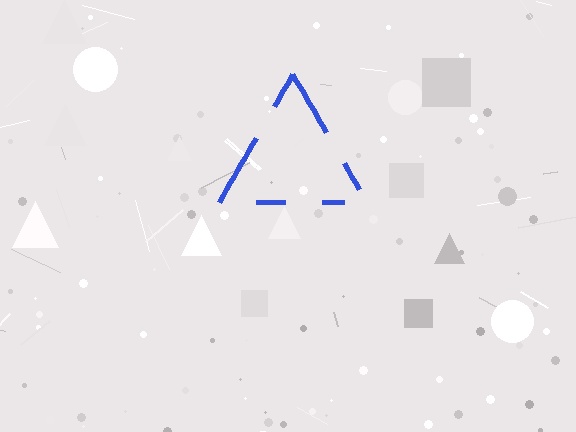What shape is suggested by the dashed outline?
The dashed outline suggests a triangle.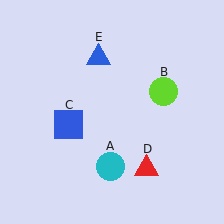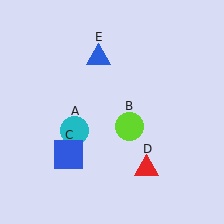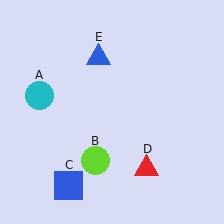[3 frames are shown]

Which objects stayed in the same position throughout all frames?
Red triangle (object D) and blue triangle (object E) remained stationary.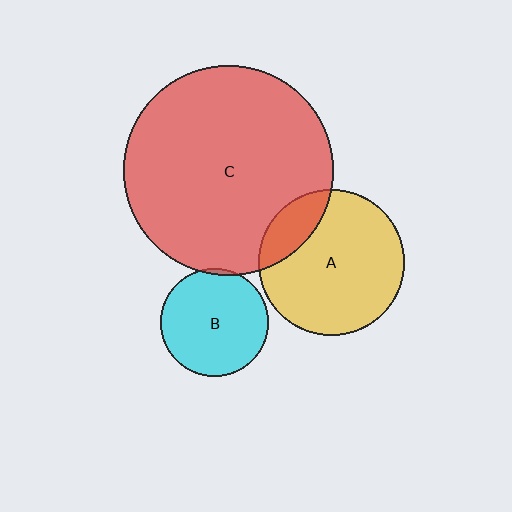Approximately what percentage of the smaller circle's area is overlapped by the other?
Approximately 20%.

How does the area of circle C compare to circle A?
Approximately 2.1 times.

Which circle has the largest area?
Circle C (red).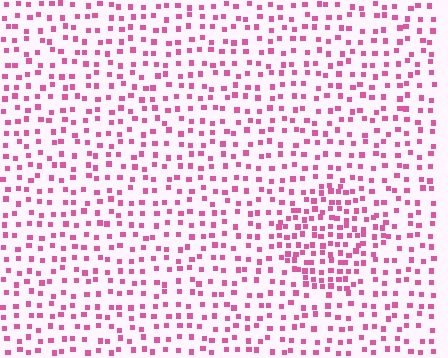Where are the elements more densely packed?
The elements are more densely packed inside the diamond boundary.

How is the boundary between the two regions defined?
The boundary is defined by a change in element density (approximately 1.8x ratio). All elements are the same color, size, and shape.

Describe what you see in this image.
The image contains small pink elements arranged at two different densities. A diamond-shaped region is visible where the elements are more densely packed than the surrounding area.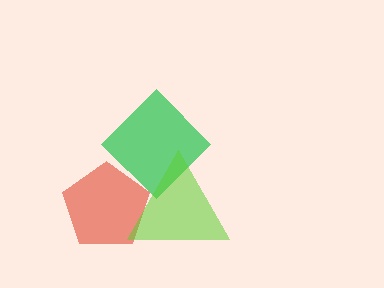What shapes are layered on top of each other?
The layered shapes are: a green diamond, a red pentagon, a lime triangle.